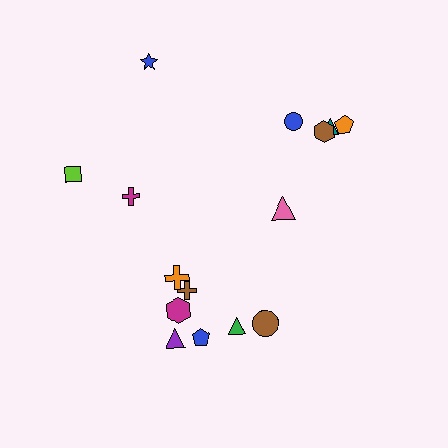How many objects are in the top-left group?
There are 3 objects.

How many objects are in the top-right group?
There are 5 objects.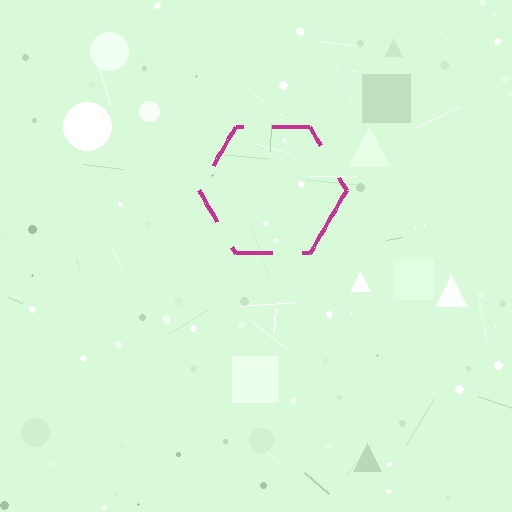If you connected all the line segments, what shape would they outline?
They would outline a hexagon.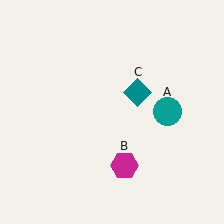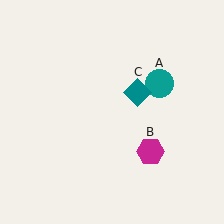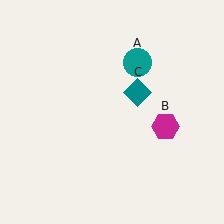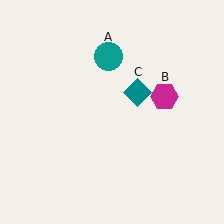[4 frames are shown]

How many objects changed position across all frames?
2 objects changed position: teal circle (object A), magenta hexagon (object B).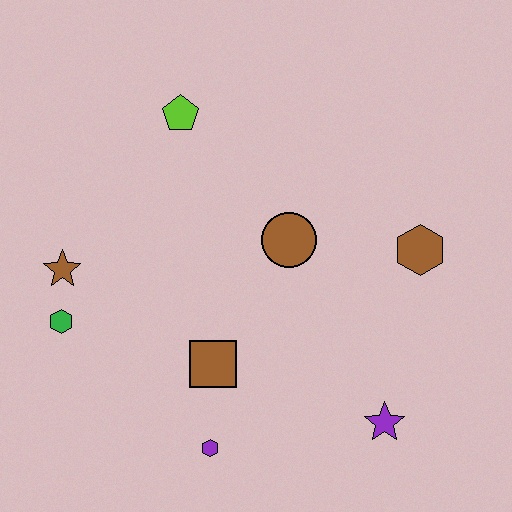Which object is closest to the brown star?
The green hexagon is closest to the brown star.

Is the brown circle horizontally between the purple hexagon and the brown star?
No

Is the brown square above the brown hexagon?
No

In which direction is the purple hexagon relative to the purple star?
The purple hexagon is to the left of the purple star.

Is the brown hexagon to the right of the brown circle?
Yes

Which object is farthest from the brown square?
The lime pentagon is farthest from the brown square.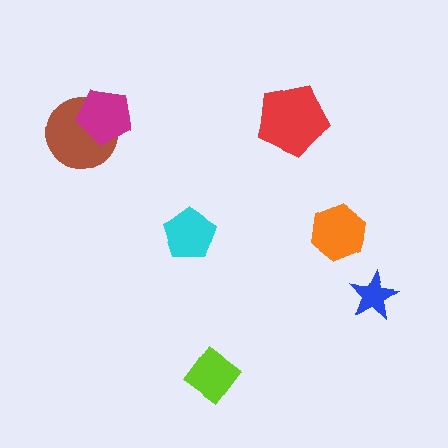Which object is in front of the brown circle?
The magenta pentagon is in front of the brown circle.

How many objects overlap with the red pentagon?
0 objects overlap with the red pentagon.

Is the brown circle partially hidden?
Yes, it is partially covered by another shape.